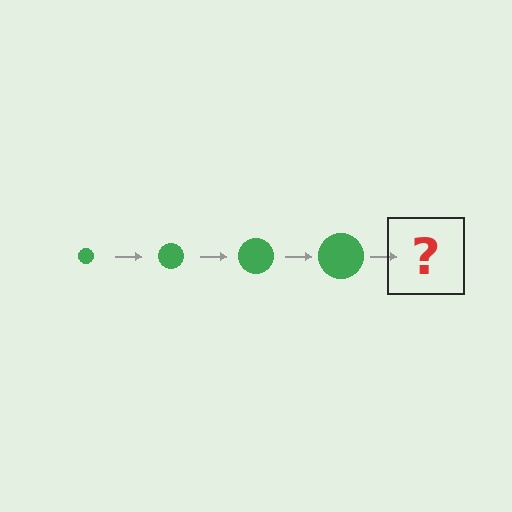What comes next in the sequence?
The next element should be a green circle, larger than the previous one.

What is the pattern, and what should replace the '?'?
The pattern is that the circle gets progressively larger each step. The '?' should be a green circle, larger than the previous one.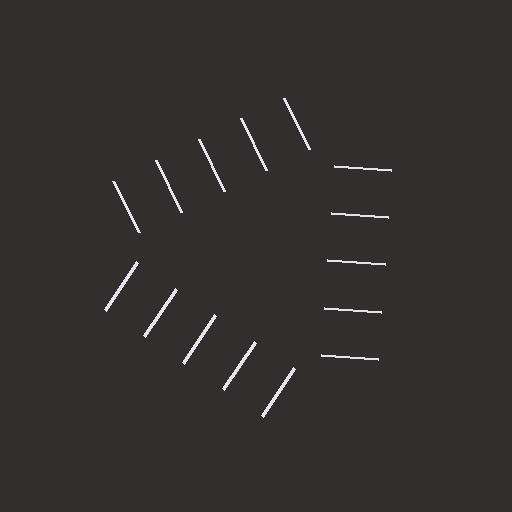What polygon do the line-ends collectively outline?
An illusory triangle — the line segments terminate on its edges but no continuous stroke is drawn.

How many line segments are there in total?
15 — 5 along each of the 3 edges.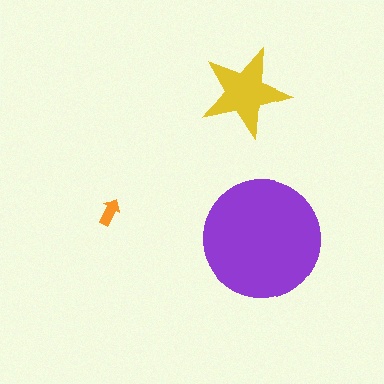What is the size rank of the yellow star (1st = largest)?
2nd.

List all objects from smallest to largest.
The orange arrow, the yellow star, the purple circle.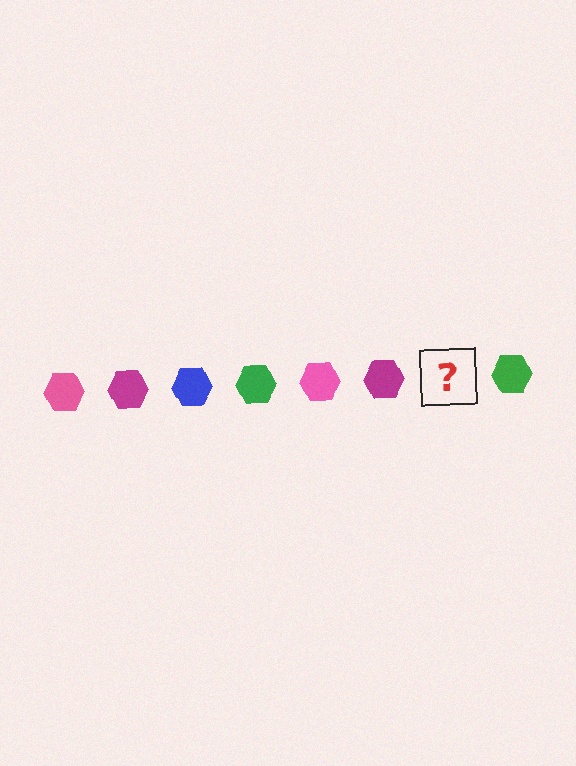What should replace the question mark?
The question mark should be replaced with a blue hexagon.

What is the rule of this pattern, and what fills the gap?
The rule is that the pattern cycles through pink, magenta, blue, green hexagons. The gap should be filled with a blue hexagon.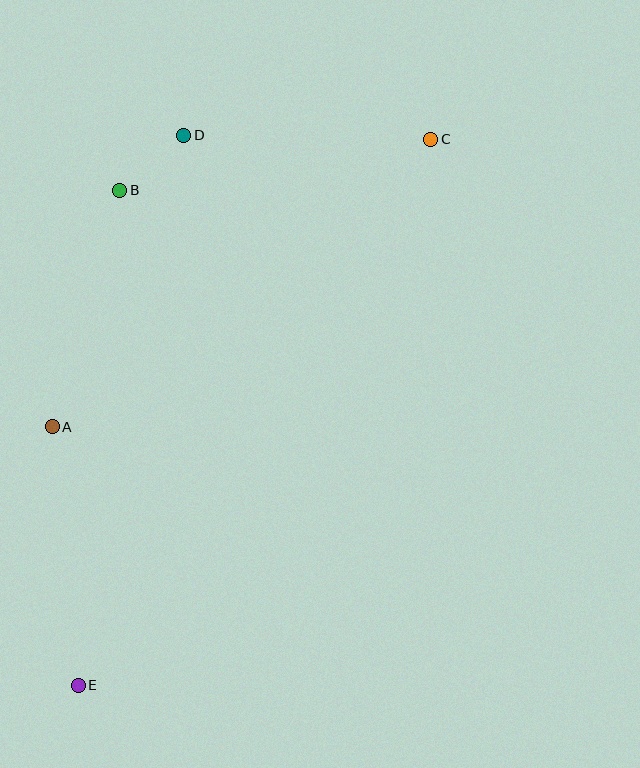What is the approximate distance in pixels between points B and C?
The distance between B and C is approximately 315 pixels.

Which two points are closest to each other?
Points B and D are closest to each other.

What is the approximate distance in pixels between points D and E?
The distance between D and E is approximately 560 pixels.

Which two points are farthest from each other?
Points C and E are farthest from each other.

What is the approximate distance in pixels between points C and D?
The distance between C and D is approximately 247 pixels.